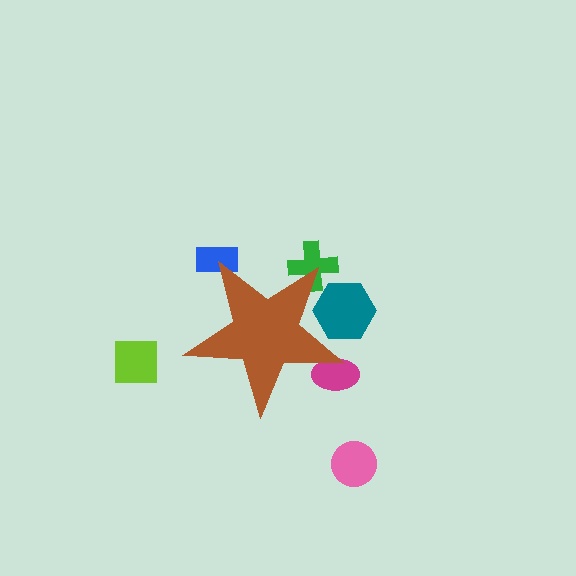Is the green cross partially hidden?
Yes, the green cross is partially hidden behind the brown star.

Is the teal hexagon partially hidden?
Yes, the teal hexagon is partially hidden behind the brown star.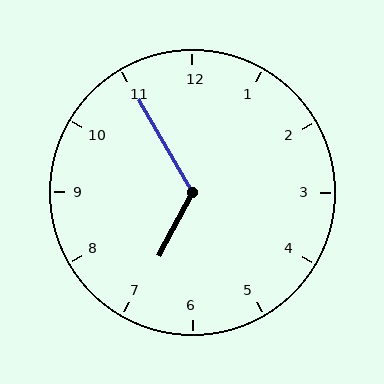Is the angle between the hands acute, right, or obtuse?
It is obtuse.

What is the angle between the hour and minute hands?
Approximately 122 degrees.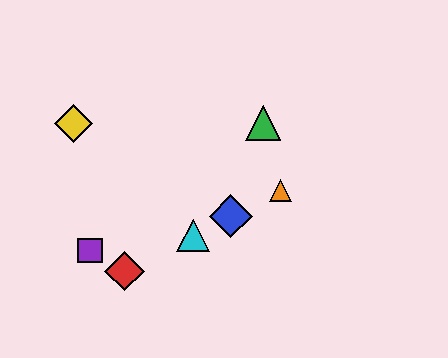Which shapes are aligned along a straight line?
The red diamond, the blue diamond, the orange triangle, the cyan triangle are aligned along a straight line.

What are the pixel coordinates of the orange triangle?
The orange triangle is at (281, 190).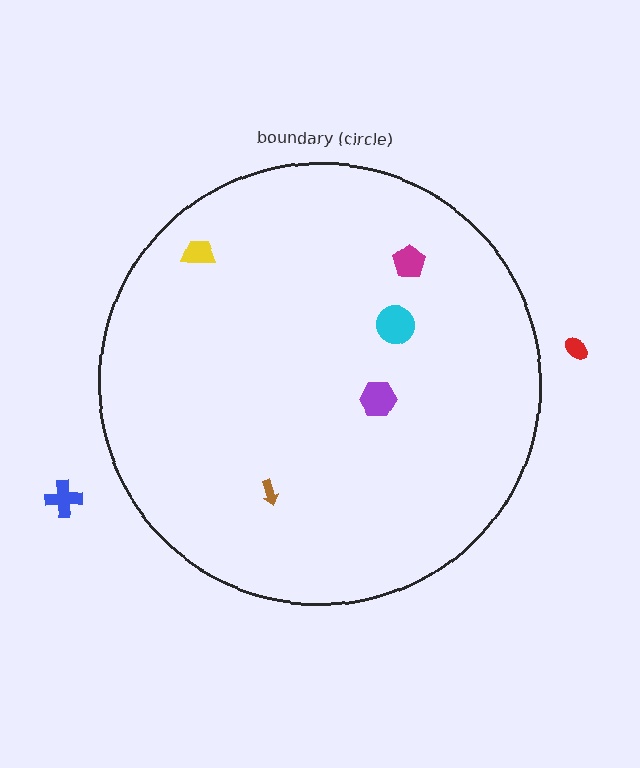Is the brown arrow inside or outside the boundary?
Inside.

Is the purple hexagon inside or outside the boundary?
Inside.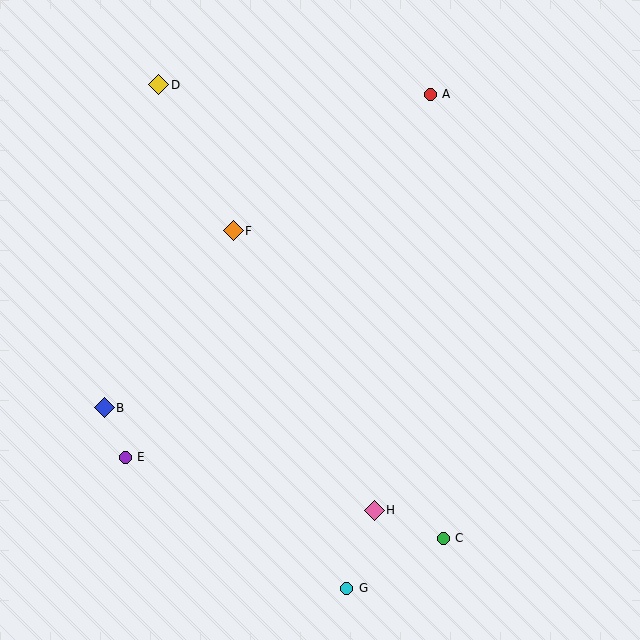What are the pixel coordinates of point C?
Point C is at (443, 538).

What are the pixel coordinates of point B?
Point B is at (104, 408).